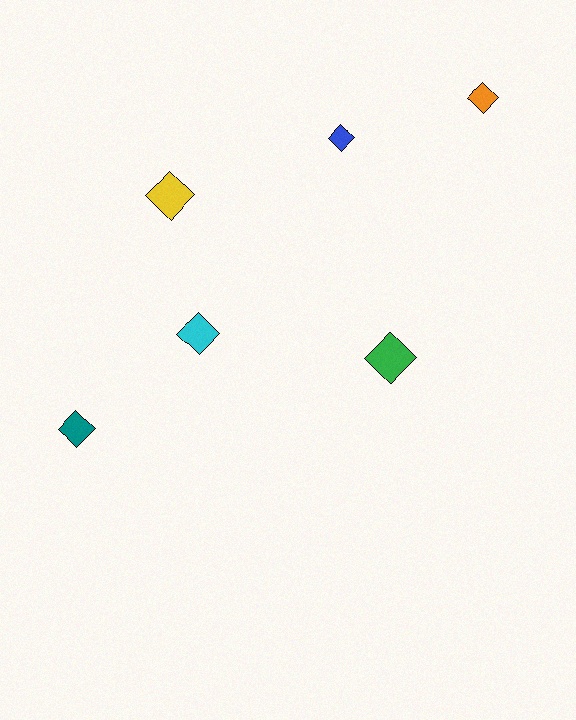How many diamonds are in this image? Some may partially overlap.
There are 6 diamonds.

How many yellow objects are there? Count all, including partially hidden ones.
There is 1 yellow object.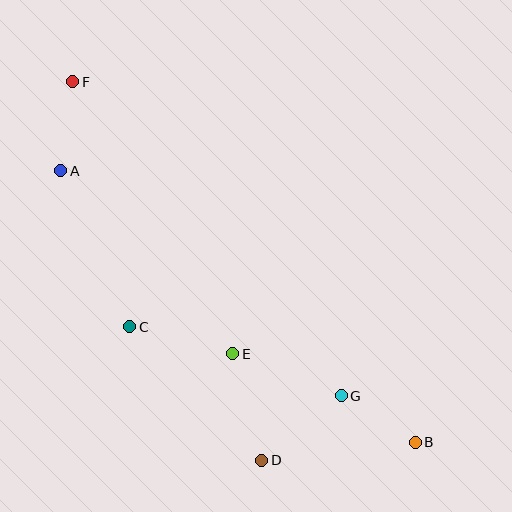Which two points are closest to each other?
Points B and G are closest to each other.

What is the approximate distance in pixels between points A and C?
The distance between A and C is approximately 170 pixels.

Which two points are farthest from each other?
Points B and F are farthest from each other.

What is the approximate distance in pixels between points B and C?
The distance between B and C is approximately 308 pixels.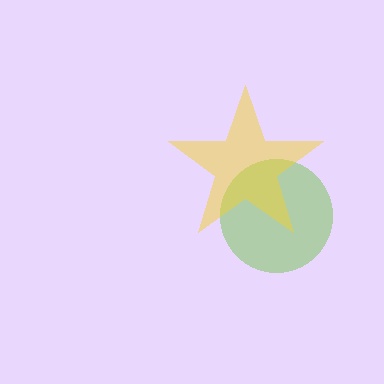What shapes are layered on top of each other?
The layered shapes are: a lime circle, a yellow star.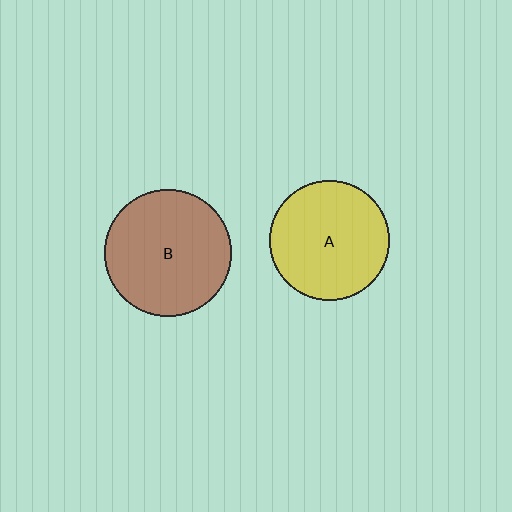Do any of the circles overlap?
No, none of the circles overlap.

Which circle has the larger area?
Circle B (brown).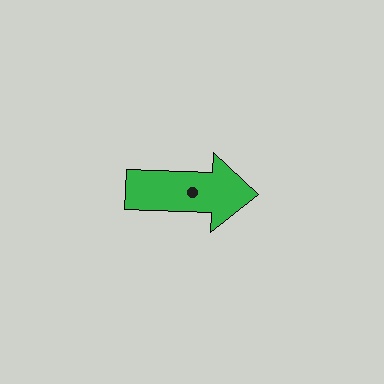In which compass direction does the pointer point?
East.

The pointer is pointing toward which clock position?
Roughly 3 o'clock.